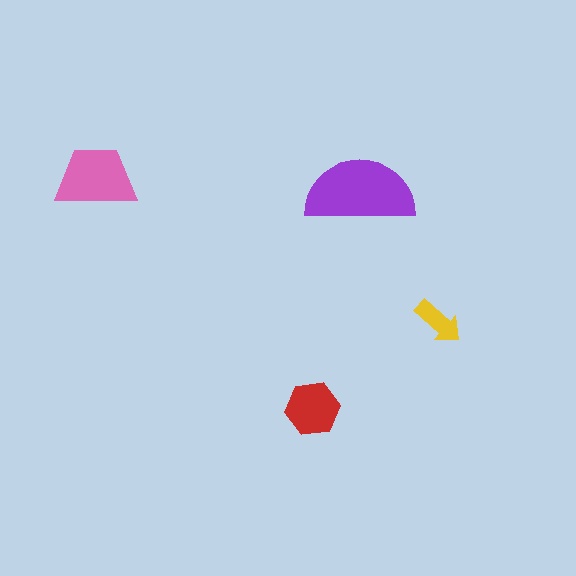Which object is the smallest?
The yellow arrow.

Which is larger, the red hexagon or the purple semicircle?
The purple semicircle.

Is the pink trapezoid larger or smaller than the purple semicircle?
Smaller.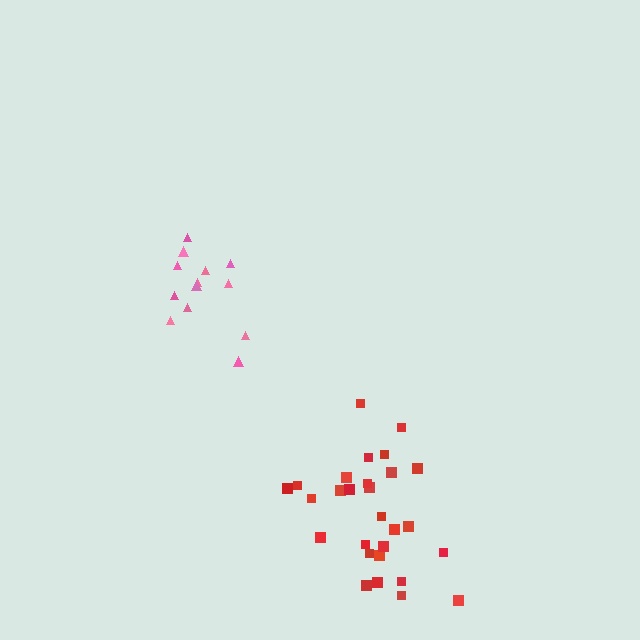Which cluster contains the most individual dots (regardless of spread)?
Red (28).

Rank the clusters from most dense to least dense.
pink, red.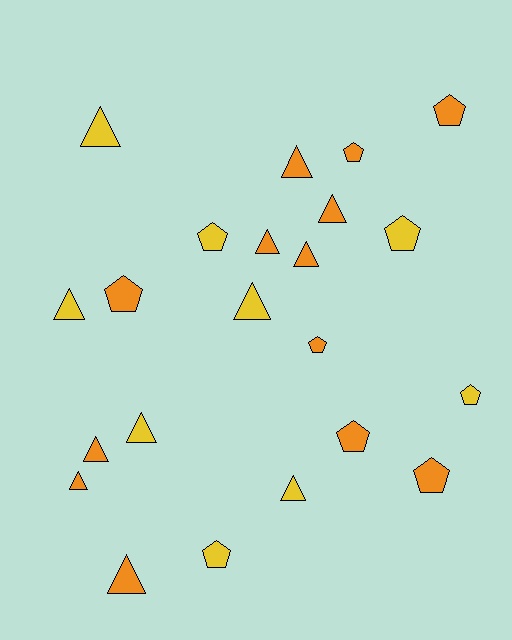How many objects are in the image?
There are 22 objects.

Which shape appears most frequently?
Triangle, with 12 objects.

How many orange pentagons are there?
There are 6 orange pentagons.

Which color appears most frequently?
Orange, with 13 objects.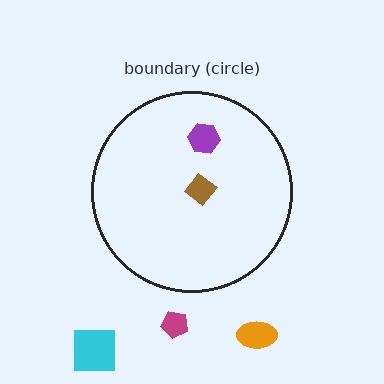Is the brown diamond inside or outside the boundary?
Inside.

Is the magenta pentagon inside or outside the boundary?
Outside.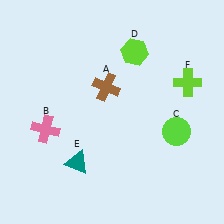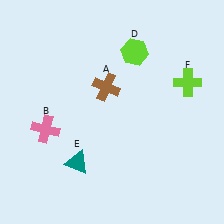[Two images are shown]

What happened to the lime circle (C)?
The lime circle (C) was removed in Image 2. It was in the bottom-right area of Image 1.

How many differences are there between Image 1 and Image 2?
There is 1 difference between the two images.